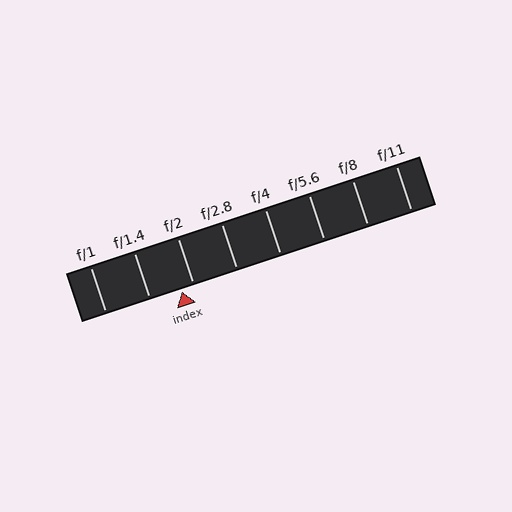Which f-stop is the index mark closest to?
The index mark is closest to f/2.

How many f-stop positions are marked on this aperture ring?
There are 8 f-stop positions marked.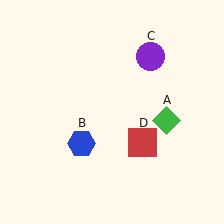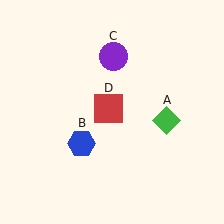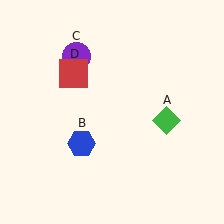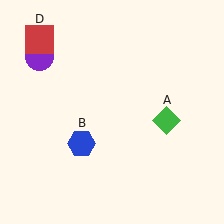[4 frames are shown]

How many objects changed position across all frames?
2 objects changed position: purple circle (object C), red square (object D).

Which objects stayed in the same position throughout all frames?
Green diamond (object A) and blue hexagon (object B) remained stationary.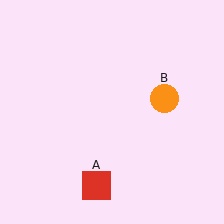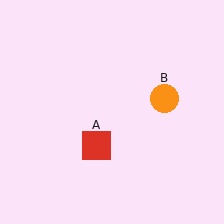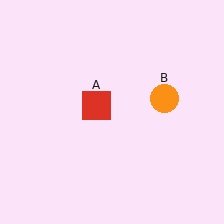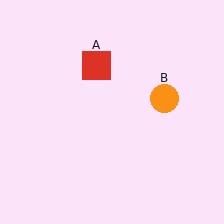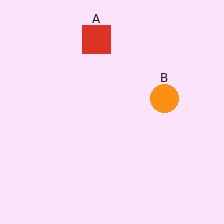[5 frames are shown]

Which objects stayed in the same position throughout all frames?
Orange circle (object B) remained stationary.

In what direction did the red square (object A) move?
The red square (object A) moved up.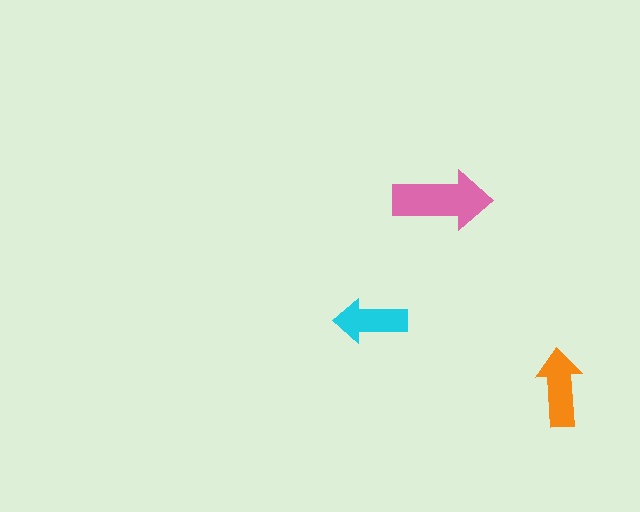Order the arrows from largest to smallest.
the pink one, the orange one, the cyan one.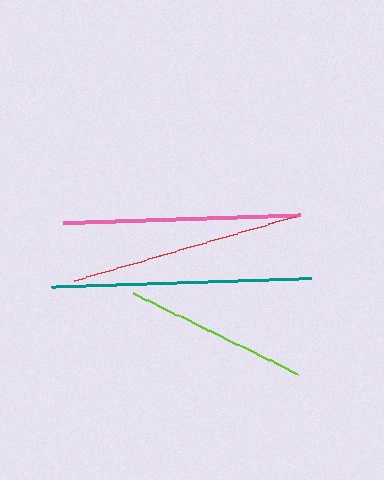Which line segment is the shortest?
The lime line is the shortest at approximately 183 pixels.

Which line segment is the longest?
The teal line is the longest at approximately 261 pixels.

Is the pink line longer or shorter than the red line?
The pink line is longer than the red line.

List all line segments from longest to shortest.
From longest to shortest: teal, pink, red, lime.